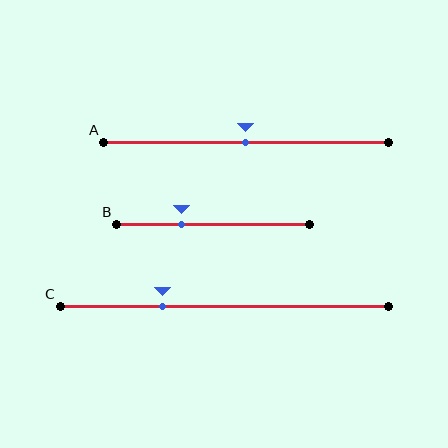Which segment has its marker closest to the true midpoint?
Segment A has its marker closest to the true midpoint.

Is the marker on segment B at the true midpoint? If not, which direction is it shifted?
No, the marker on segment B is shifted to the left by about 17% of the segment length.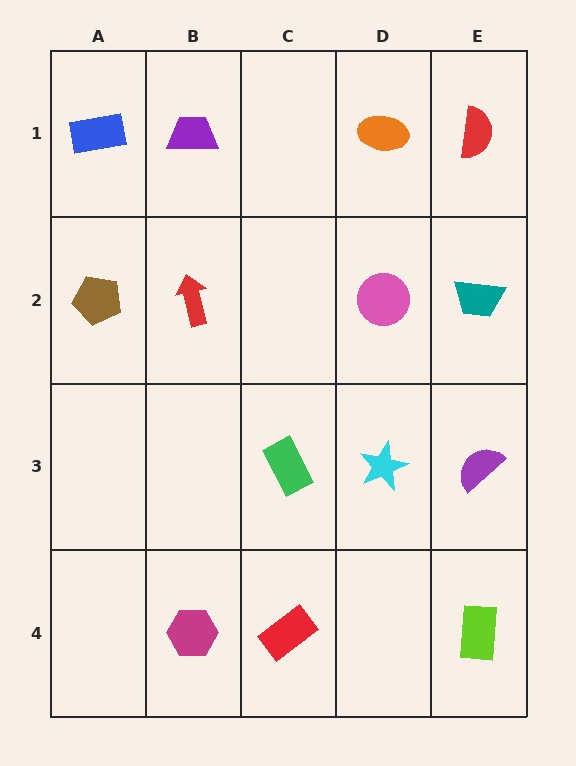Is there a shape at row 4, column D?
No, that cell is empty.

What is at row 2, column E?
A teal trapezoid.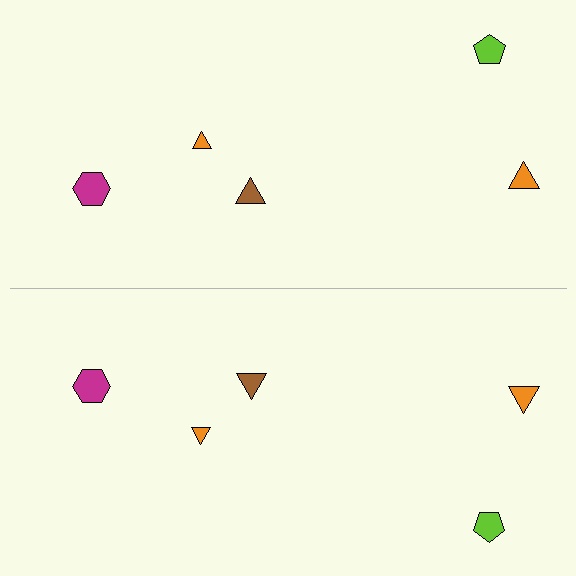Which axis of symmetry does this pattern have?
The pattern has a horizontal axis of symmetry running through the center of the image.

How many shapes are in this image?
There are 10 shapes in this image.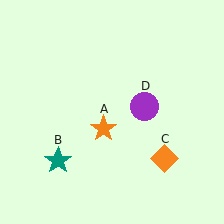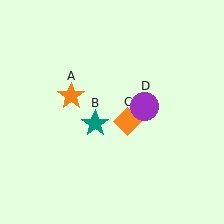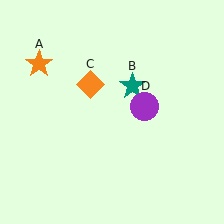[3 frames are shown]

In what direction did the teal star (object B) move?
The teal star (object B) moved up and to the right.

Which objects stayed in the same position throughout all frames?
Purple circle (object D) remained stationary.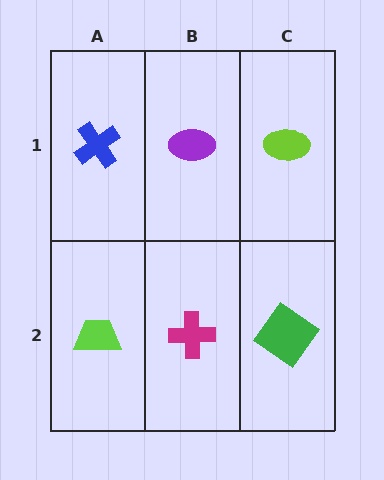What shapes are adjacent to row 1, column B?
A magenta cross (row 2, column B), a blue cross (row 1, column A), a lime ellipse (row 1, column C).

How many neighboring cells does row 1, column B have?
3.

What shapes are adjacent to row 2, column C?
A lime ellipse (row 1, column C), a magenta cross (row 2, column B).